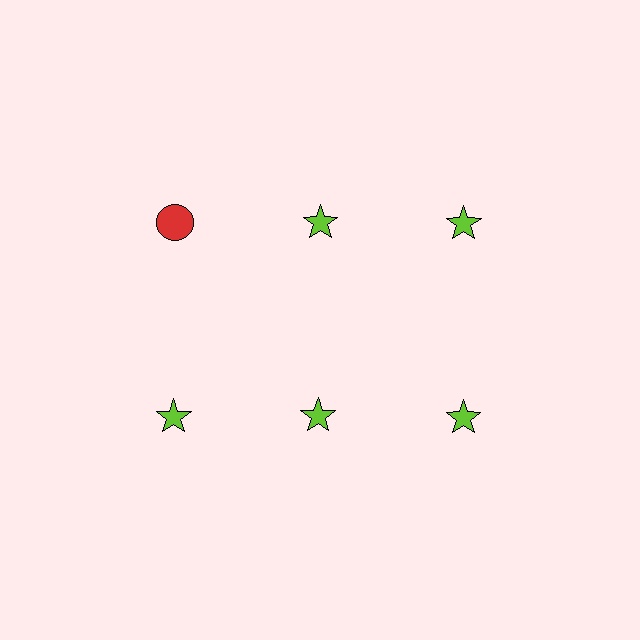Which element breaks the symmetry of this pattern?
The red circle in the top row, leftmost column breaks the symmetry. All other shapes are lime stars.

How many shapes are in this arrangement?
There are 6 shapes arranged in a grid pattern.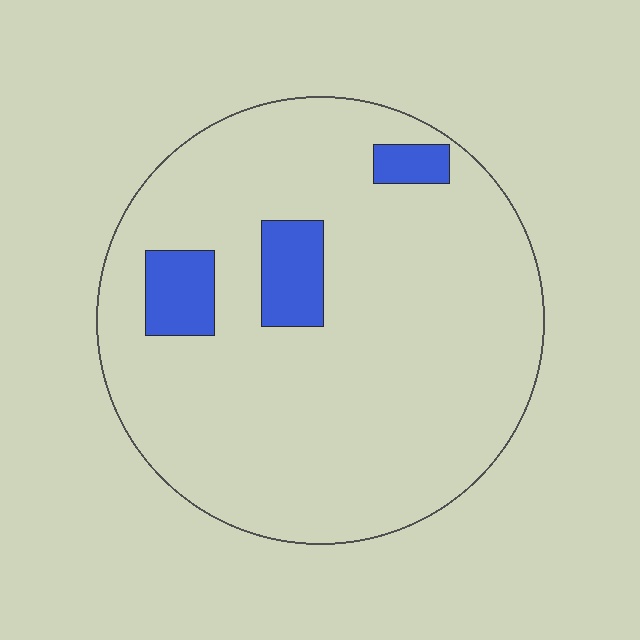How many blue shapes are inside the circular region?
3.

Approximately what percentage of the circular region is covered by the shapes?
Approximately 10%.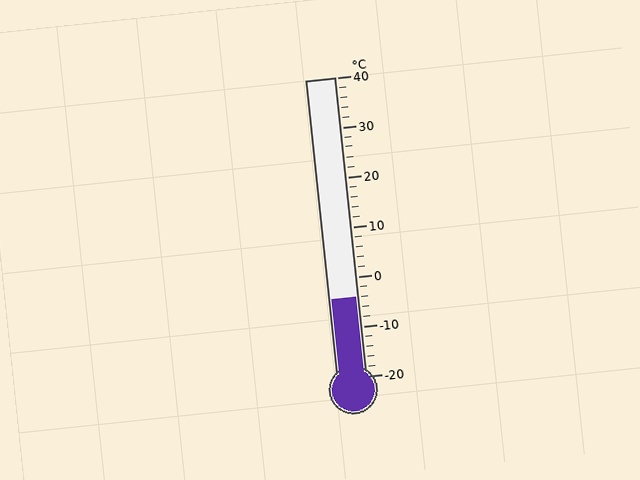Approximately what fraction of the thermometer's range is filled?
The thermometer is filled to approximately 25% of its range.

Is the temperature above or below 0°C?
The temperature is below 0°C.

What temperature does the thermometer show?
The thermometer shows approximately -4°C.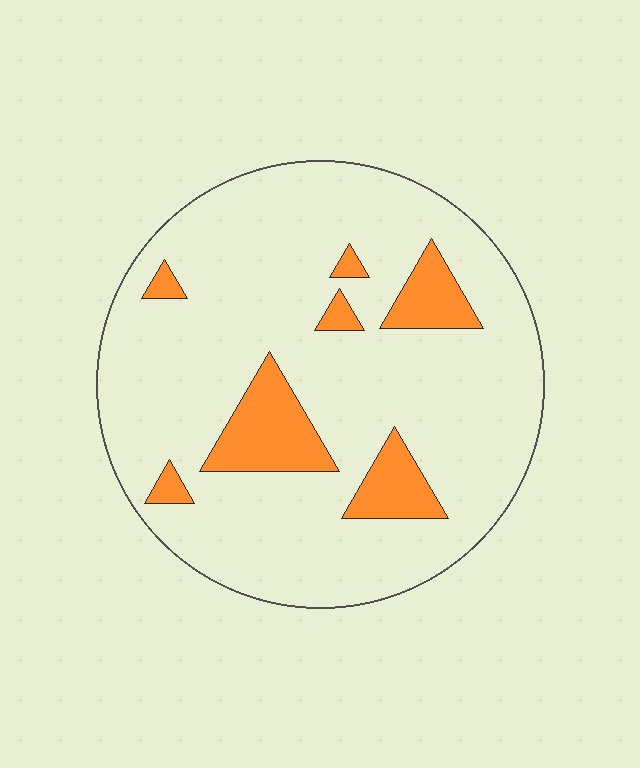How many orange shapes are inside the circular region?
7.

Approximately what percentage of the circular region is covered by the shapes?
Approximately 15%.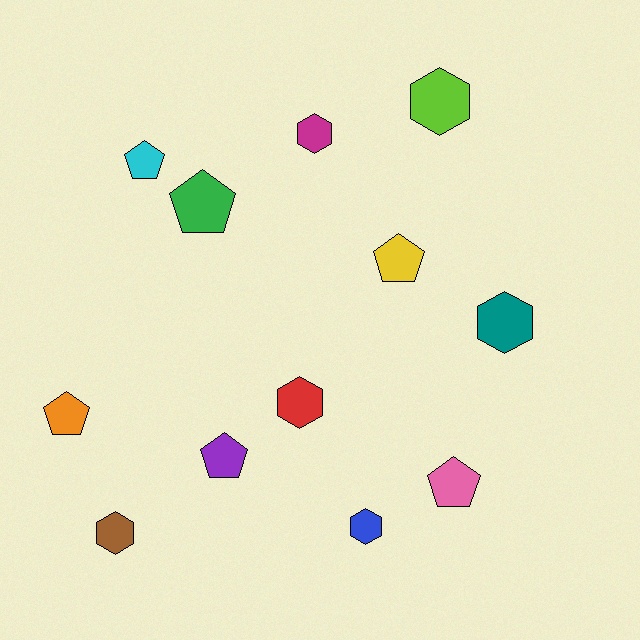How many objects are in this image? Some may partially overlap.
There are 12 objects.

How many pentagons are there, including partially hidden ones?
There are 6 pentagons.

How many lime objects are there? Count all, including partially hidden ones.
There is 1 lime object.